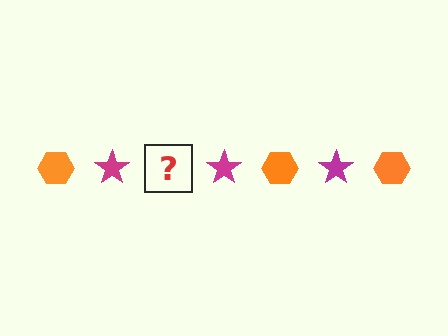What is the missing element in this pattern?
The missing element is an orange hexagon.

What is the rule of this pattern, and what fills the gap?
The rule is that the pattern alternates between orange hexagon and magenta star. The gap should be filled with an orange hexagon.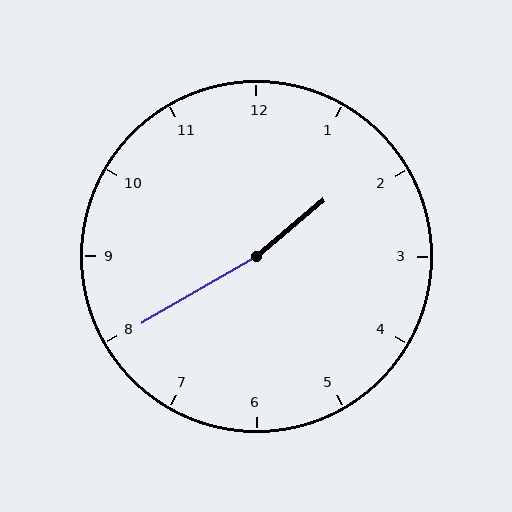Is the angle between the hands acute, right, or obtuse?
It is obtuse.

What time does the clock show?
1:40.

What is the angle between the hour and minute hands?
Approximately 170 degrees.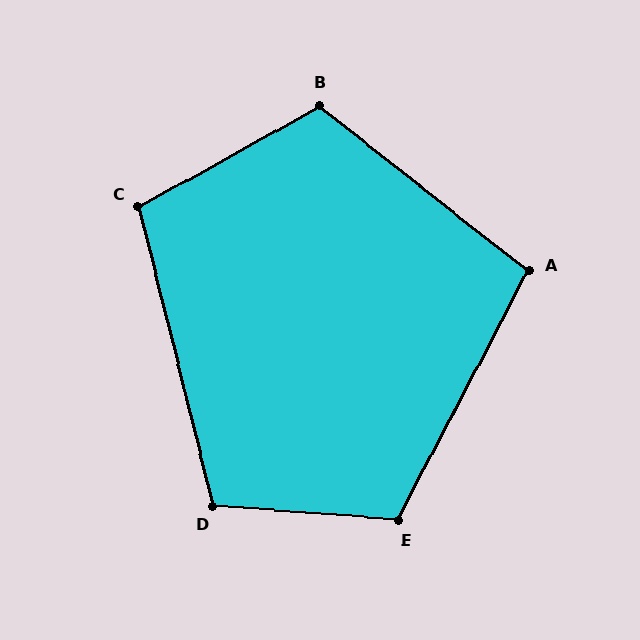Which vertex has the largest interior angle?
E, at approximately 113 degrees.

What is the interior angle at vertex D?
Approximately 108 degrees (obtuse).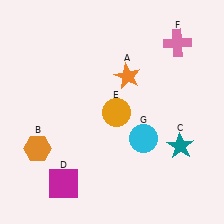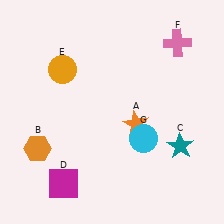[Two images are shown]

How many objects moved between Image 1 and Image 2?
2 objects moved between the two images.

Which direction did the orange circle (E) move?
The orange circle (E) moved left.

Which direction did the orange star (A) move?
The orange star (A) moved down.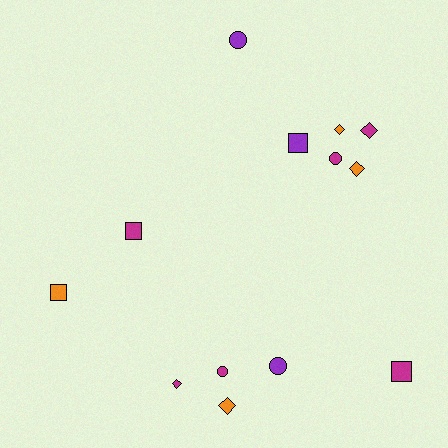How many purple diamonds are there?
There are no purple diamonds.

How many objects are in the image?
There are 13 objects.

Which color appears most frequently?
Magenta, with 6 objects.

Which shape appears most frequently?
Diamond, with 5 objects.